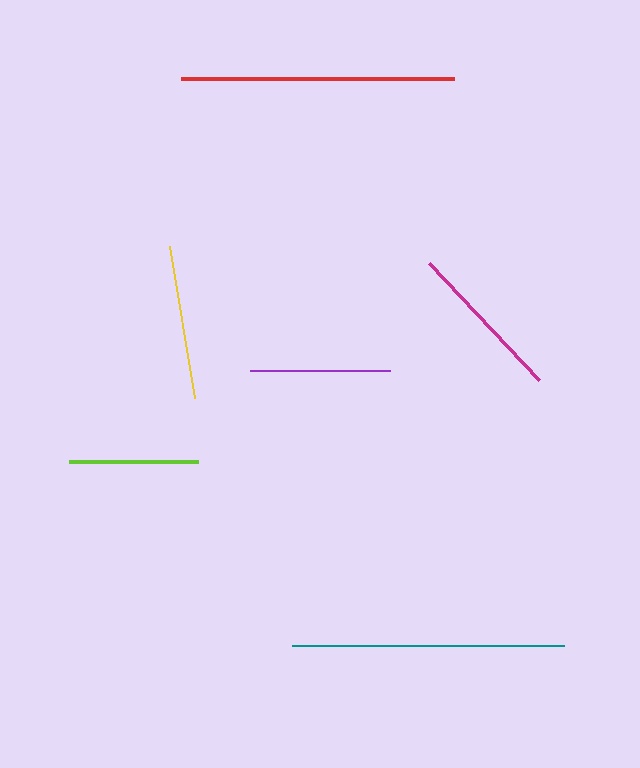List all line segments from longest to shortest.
From longest to shortest: red, teal, magenta, yellow, purple, lime.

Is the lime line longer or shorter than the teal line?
The teal line is longer than the lime line.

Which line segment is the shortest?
The lime line is the shortest at approximately 129 pixels.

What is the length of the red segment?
The red segment is approximately 273 pixels long.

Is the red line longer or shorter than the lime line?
The red line is longer than the lime line.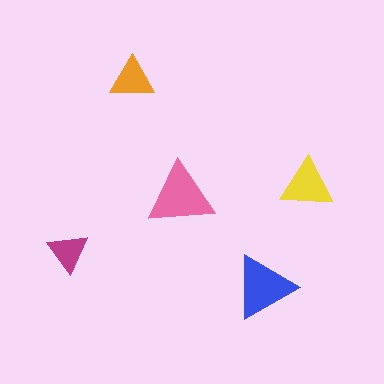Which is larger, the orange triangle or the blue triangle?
The blue one.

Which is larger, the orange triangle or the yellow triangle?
The yellow one.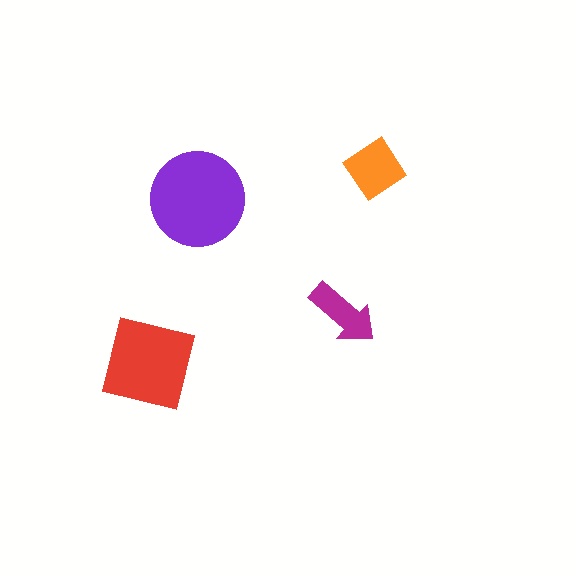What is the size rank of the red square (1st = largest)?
2nd.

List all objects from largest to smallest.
The purple circle, the red square, the orange diamond, the magenta arrow.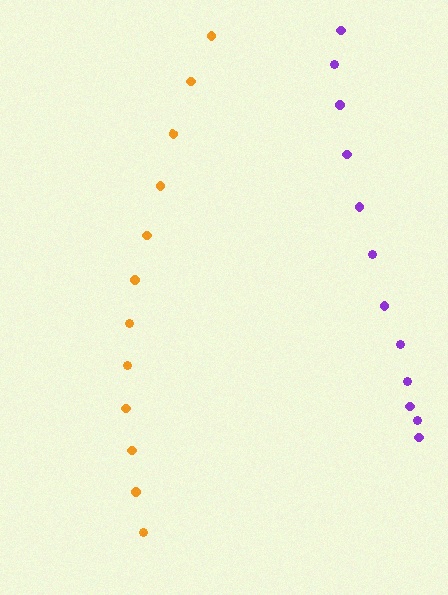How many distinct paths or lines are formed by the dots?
There are 2 distinct paths.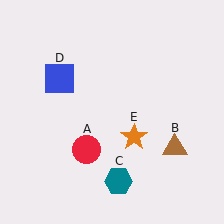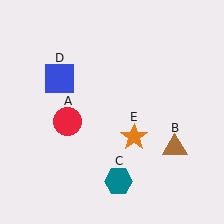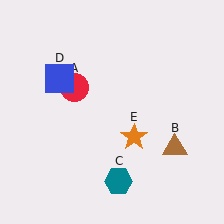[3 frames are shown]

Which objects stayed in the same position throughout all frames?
Brown triangle (object B) and teal hexagon (object C) and blue square (object D) and orange star (object E) remained stationary.